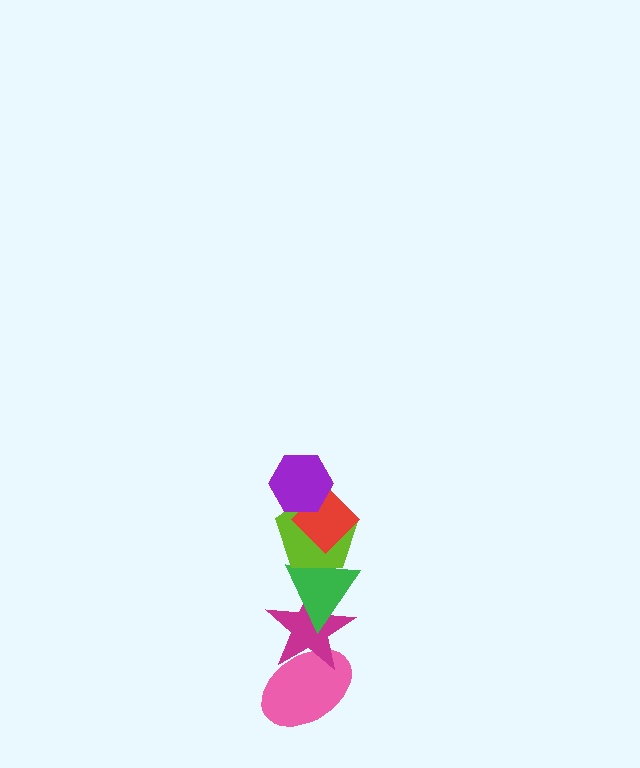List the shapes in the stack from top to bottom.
From top to bottom: the purple hexagon, the red diamond, the lime pentagon, the green triangle, the magenta star, the pink ellipse.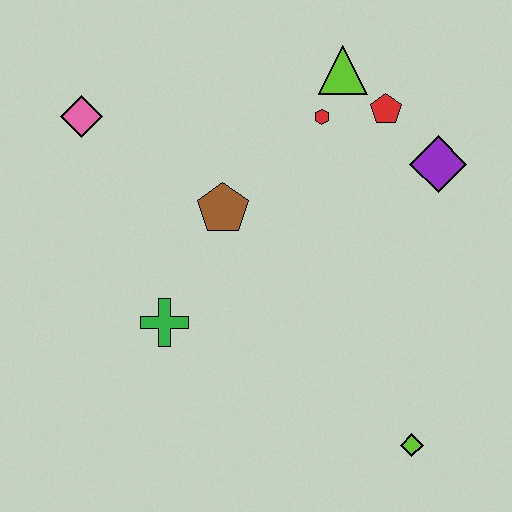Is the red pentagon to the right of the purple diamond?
No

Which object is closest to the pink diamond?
The brown pentagon is closest to the pink diamond.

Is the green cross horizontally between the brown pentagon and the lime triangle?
No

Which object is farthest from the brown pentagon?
The lime diamond is farthest from the brown pentagon.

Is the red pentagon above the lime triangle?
No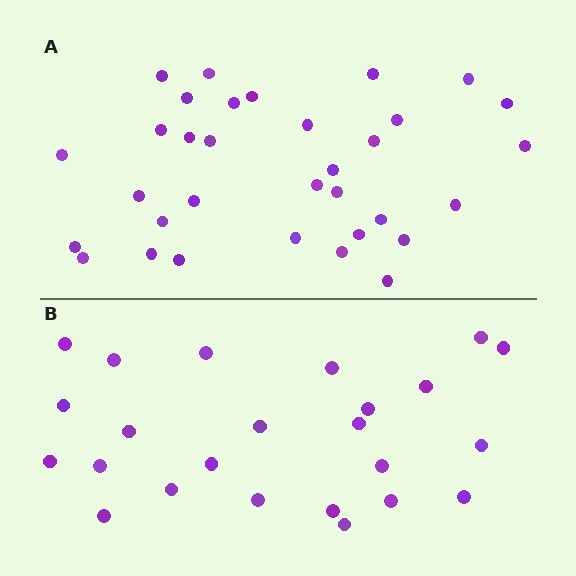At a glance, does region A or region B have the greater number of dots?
Region A (the top region) has more dots.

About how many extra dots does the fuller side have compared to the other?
Region A has roughly 8 or so more dots than region B.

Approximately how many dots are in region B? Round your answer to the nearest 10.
About 20 dots. (The exact count is 24, which rounds to 20.)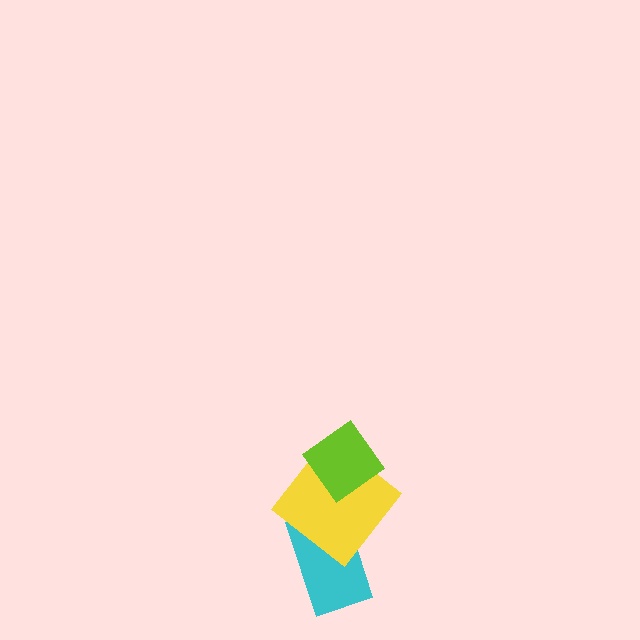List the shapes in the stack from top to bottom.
From top to bottom: the lime diamond, the yellow diamond, the cyan rectangle.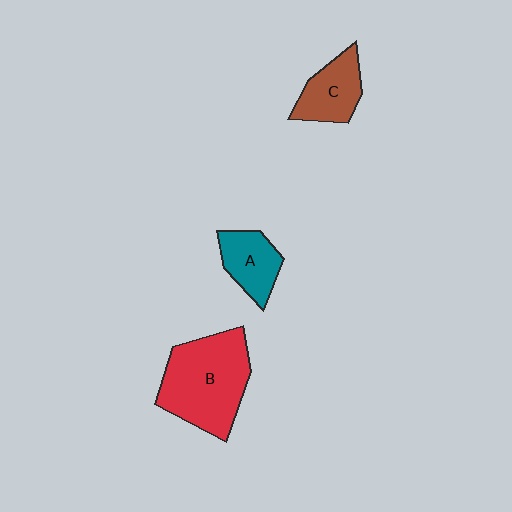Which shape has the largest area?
Shape B (red).